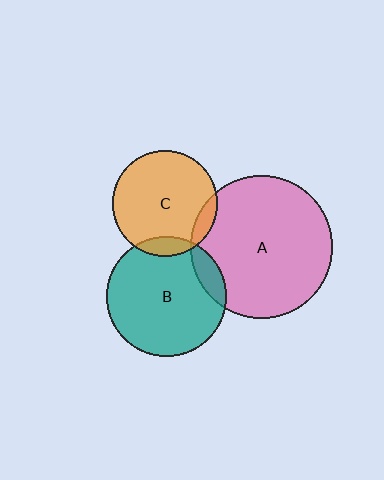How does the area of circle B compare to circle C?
Approximately 1.3 times.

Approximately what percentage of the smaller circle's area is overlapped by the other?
Approximately 10%.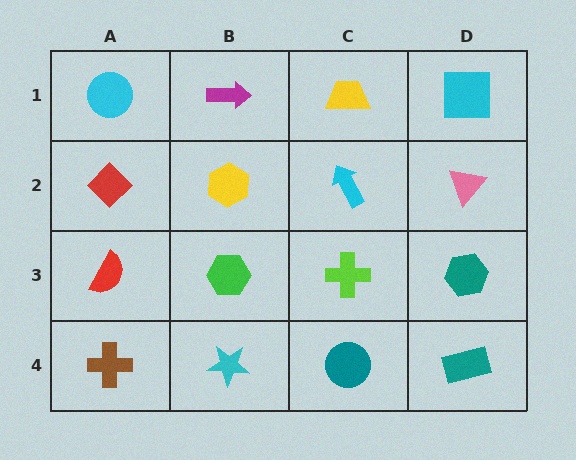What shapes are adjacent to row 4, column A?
A red semicircle (row 3, column A), a cyan star (row 4, column B).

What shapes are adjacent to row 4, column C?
A lime cross (row 3, column C), a cyan star (row 4, column B), a teal rectangle (row 4, column D).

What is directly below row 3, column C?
A teal circle.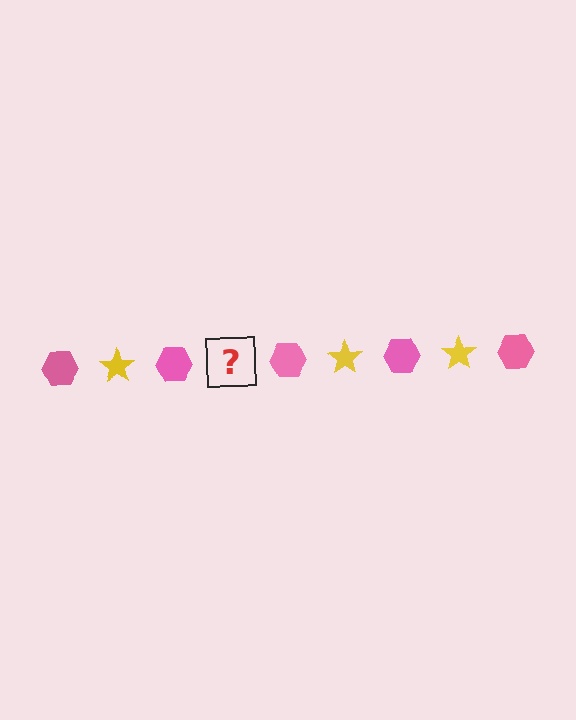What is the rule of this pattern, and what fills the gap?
The rule is that the pattern alternates between pink hexagon and yellow star. The gap should be filled with a yellow star.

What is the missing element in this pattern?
The missing element is a yellow star.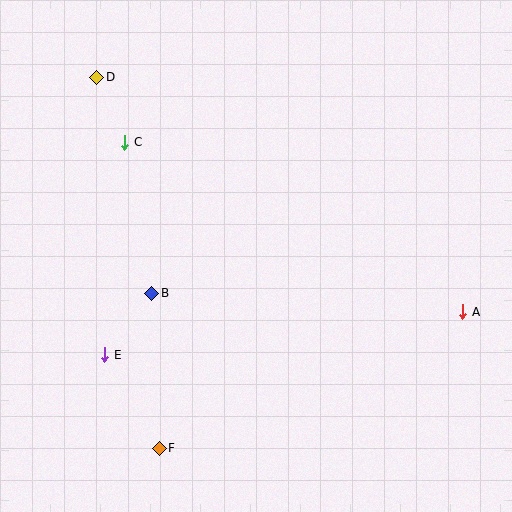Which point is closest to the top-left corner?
Point D is closest to the top-left corner.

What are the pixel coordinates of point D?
Point D is at (97, 77).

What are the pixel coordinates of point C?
Point C is at (125, 142).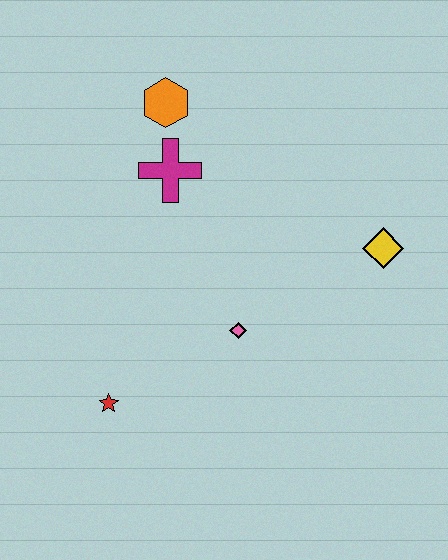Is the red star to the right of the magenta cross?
No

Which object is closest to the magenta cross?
The orange hexagon is closest to the magenta cross.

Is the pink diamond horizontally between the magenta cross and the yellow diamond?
Yes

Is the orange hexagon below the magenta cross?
No